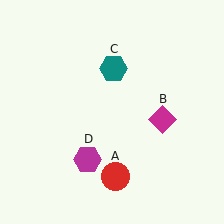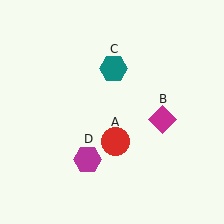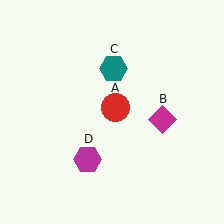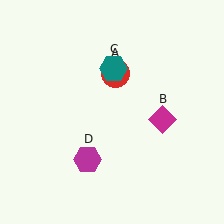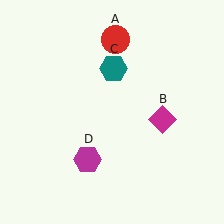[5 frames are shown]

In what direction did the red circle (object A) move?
The red circle (object A) moved up.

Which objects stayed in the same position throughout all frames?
Magenta diamond (object B) and teal hexagon (object C) and magenta hexagon (object D) remained stationary.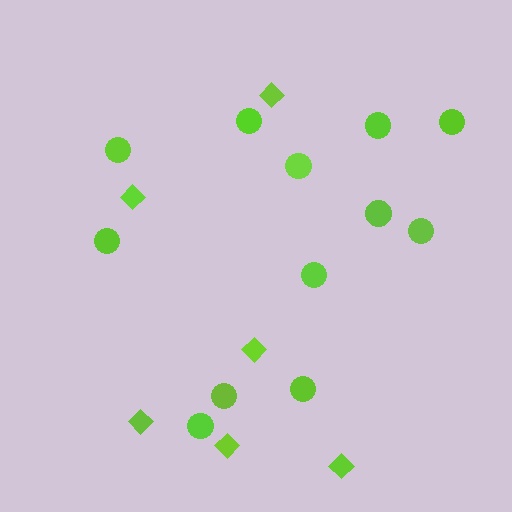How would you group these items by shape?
There are 2 groups: one group of circles (12) and one group of diamonds (6).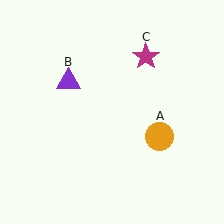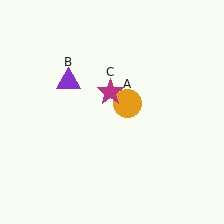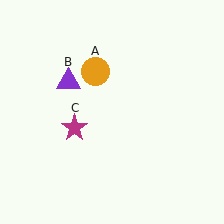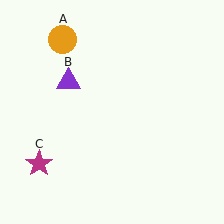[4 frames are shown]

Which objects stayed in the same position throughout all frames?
Purple triangle (object B) remained stationary.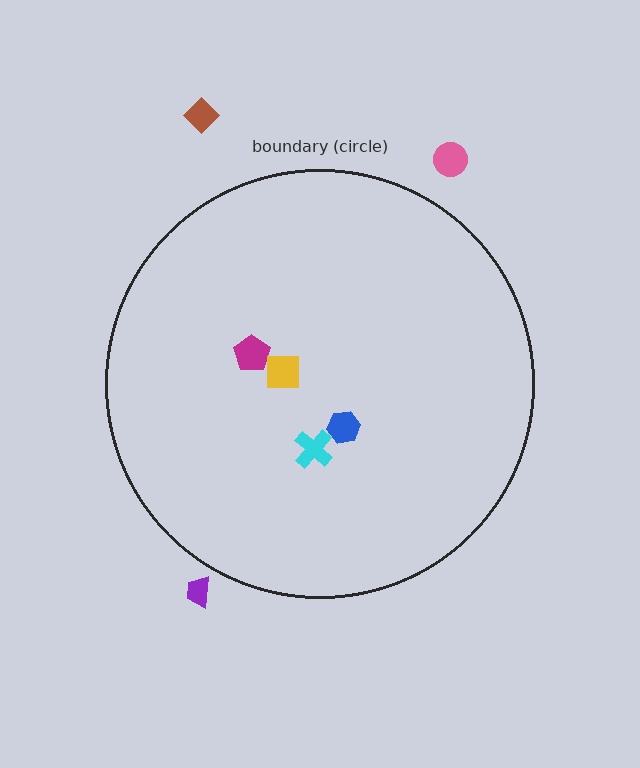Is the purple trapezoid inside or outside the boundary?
Outside.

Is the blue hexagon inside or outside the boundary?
Inside.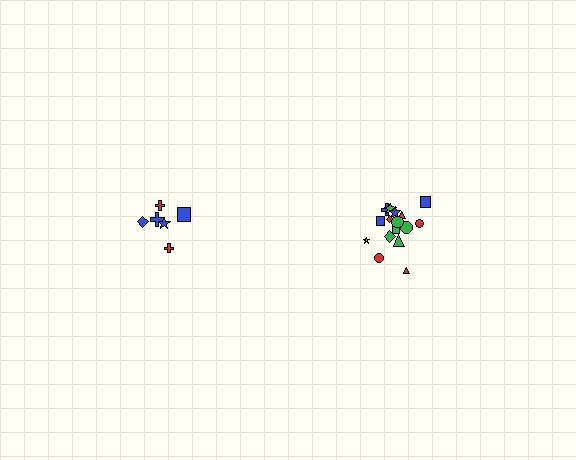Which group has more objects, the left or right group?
The right group.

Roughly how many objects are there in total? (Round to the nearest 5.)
Roughly 25 objects in total.